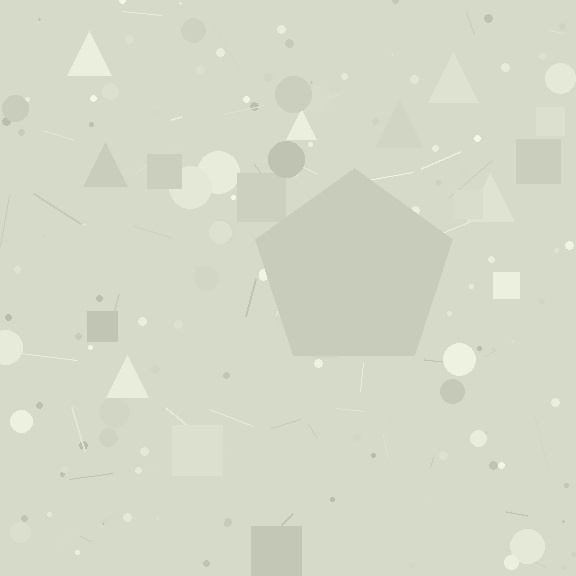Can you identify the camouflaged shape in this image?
The camouflaged shape is a pentagon.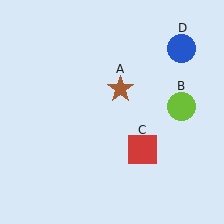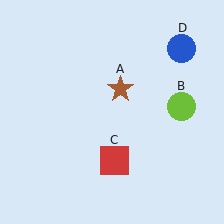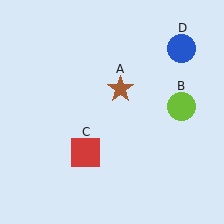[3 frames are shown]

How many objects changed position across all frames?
1 object changed position: red square (object C).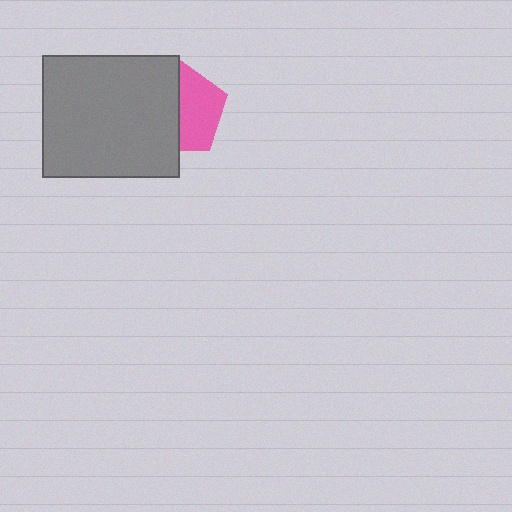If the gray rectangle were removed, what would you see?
You would see the complete pink pentagon.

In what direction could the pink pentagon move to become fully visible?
The pink pentagon could move right. That would shift it out from behind the gray rectangle entirely.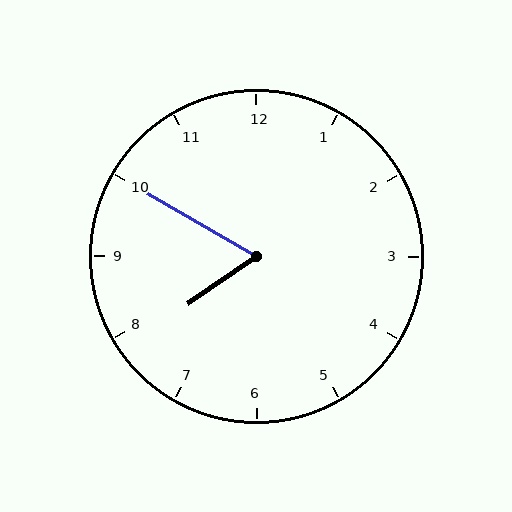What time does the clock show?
7:50.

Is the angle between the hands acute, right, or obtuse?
It is acute.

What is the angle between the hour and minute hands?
Approximately 65 degrees.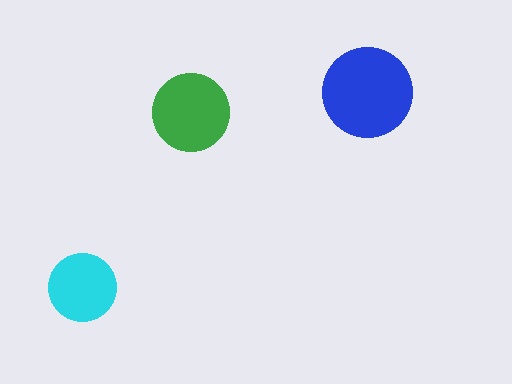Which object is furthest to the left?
The cyan circle is leftmost.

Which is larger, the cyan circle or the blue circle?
The blue one.